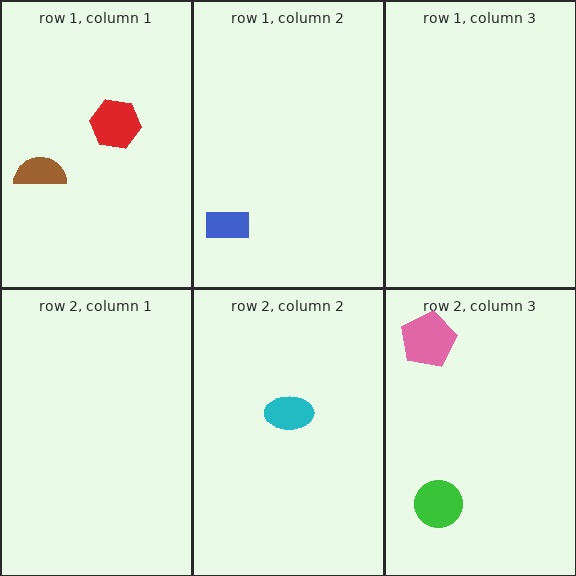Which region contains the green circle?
The row 2, column 3 region.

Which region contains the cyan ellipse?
The row 2, column 2 region.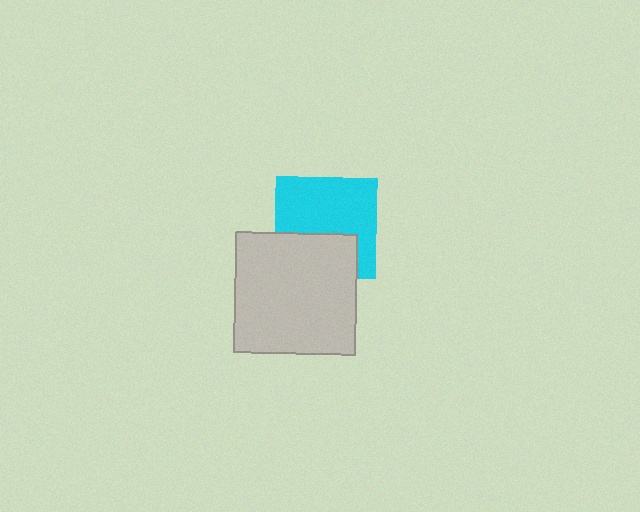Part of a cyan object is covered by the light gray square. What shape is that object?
It is a square.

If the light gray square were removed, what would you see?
You would see the complete cyan square.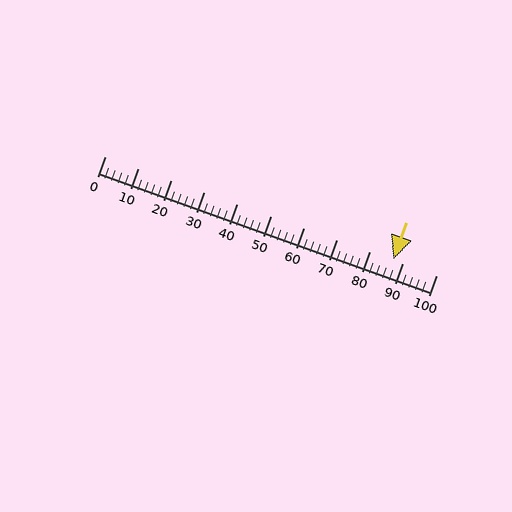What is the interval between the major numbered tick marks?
The major tick marks are spaced 10 units apart.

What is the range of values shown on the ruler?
The ruler shows values from 0 to 100.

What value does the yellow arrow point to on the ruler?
The yellow arrow points to approximately 87.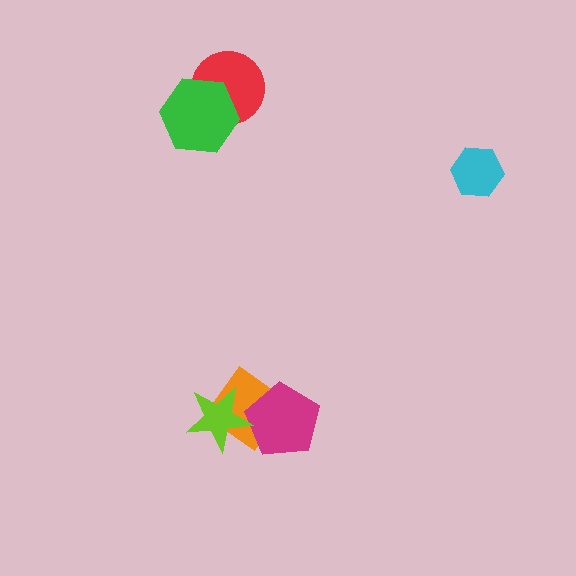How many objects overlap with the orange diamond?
2 objects overlap with the orange diamond.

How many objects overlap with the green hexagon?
1 object overlaps with the green hexagon.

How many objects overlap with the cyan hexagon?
0 objects overlap with the cyan hexagon.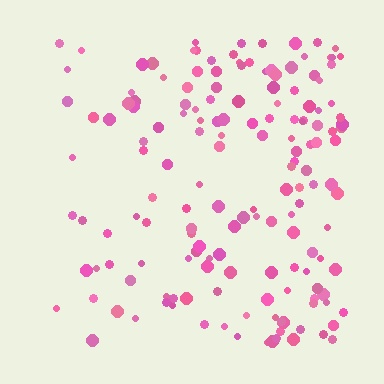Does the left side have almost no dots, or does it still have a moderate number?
Still a moderate number, just noticeably fewer than the right.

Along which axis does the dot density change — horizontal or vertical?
Horizontal.